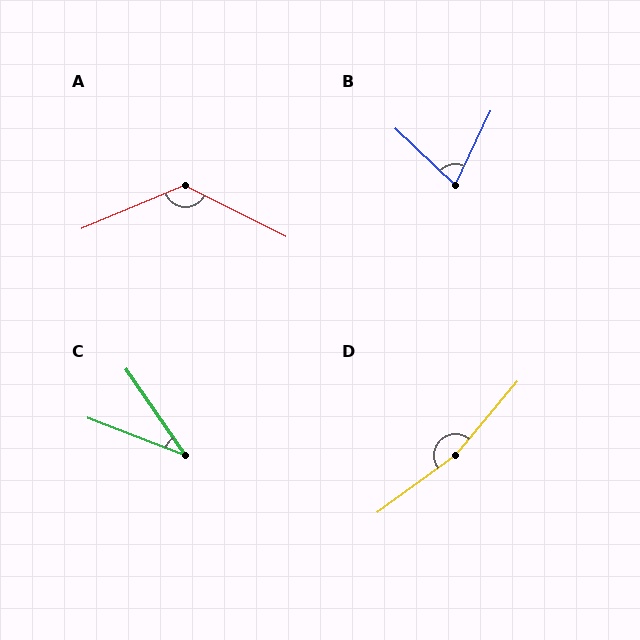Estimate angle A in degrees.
Approximately 130 degrees.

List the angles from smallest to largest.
C (35°), B (72°), A (130°), D (166°).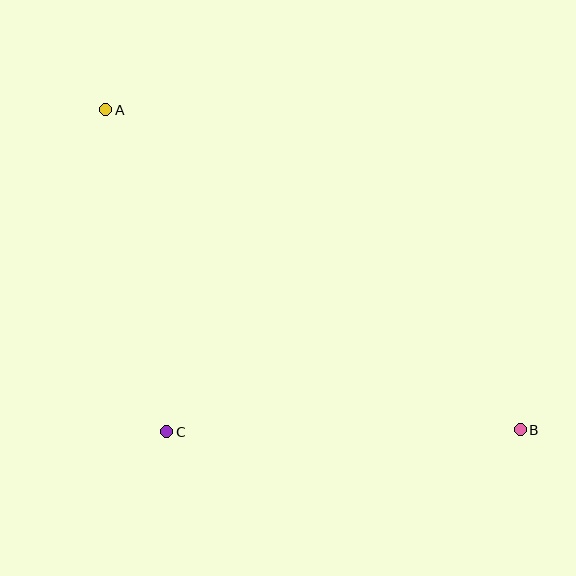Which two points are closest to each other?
Points A and C are closest to each other.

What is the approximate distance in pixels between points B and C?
The distance between B and C is approximately 353 pixels.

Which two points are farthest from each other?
Points A and B are farthest from each other.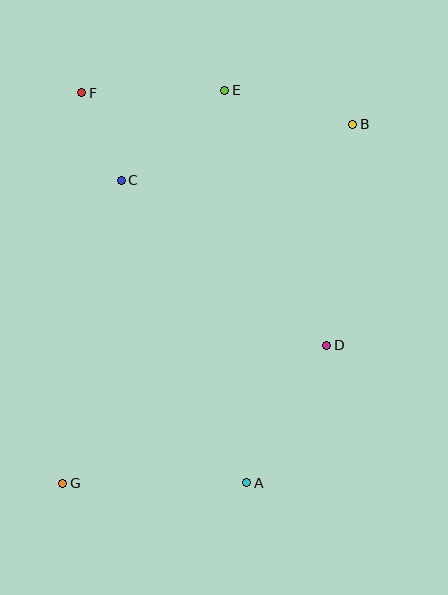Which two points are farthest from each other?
Points B and G are farthest from each other.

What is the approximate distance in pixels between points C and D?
The distance between C and D is approximately 264 pixels.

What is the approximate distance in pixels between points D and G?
The distance between D and G is approximately 298 pixels.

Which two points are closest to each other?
Points C and F are closest to each other.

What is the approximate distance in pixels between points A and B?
The distance between A and B is approximately 374 pixels.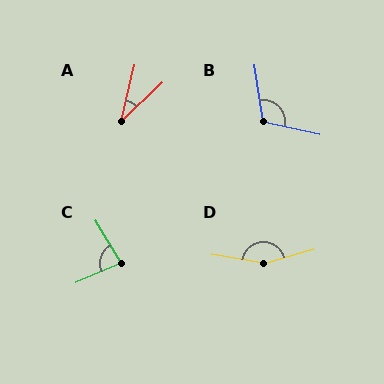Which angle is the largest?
D, at approximately 154 degrees.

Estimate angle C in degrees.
Approximately 82 degrees.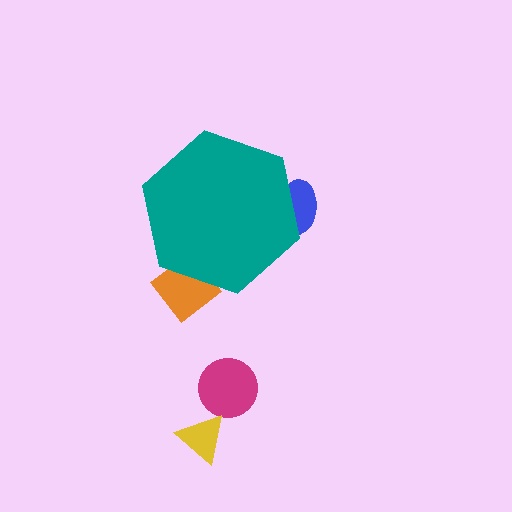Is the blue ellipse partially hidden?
Yes, the blue ellipse is partially hidden behind the teal hexagon.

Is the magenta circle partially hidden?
No, the magenta circle is fully visible.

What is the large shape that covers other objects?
A teal hexagon.